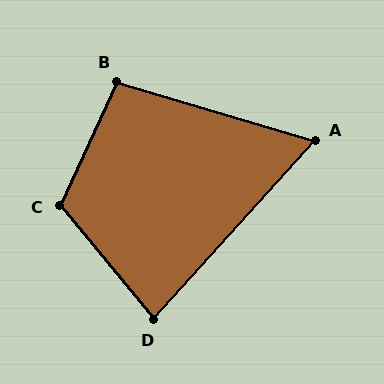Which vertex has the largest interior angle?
C, at approximately 116 degrees.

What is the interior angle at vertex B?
Approximately 99 degrees (obtuse).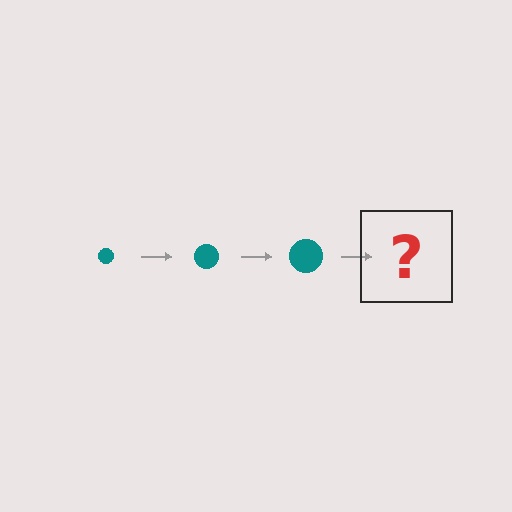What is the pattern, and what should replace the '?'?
The pattern is that the circle gets progressively larger each step. The '?' should be a teal circle, larger than the previous one.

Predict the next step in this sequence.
The next step is a teal circle, larger than the previous one.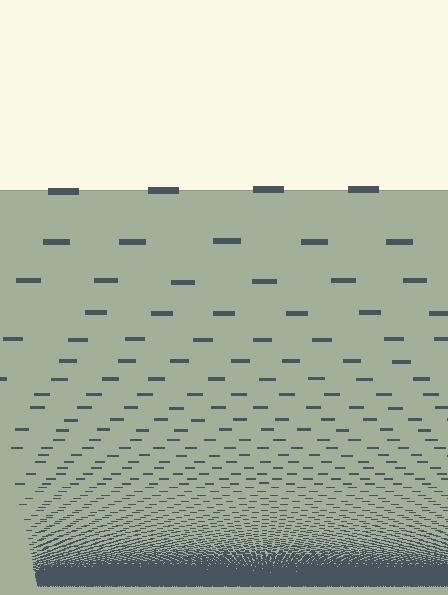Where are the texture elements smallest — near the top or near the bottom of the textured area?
Near the bottom.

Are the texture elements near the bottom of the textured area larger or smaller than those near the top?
Smaller. The gradient is inverted — elements near the bottom are smaller and denser.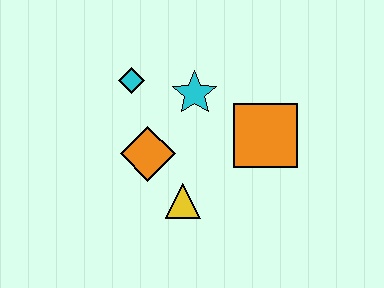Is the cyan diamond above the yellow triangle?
Yes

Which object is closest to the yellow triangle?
The orange diamond is closest to the yellow triangle.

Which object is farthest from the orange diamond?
The orange square is farthest from the orange diamond.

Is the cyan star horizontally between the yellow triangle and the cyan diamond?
No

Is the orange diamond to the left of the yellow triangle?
Yes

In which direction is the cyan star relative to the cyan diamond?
The cyan star is to the right of the cyan diamond.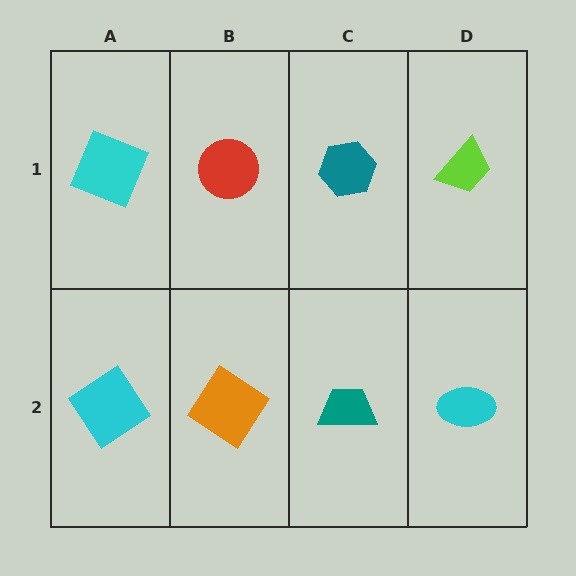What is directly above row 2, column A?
A cyan square.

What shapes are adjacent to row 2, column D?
A lime trapezoid (row 1, column D), a teal trapezoid (row 2, column C).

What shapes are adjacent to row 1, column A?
A cyan diamond (row 2, column A), a red circle (row 1, column B).